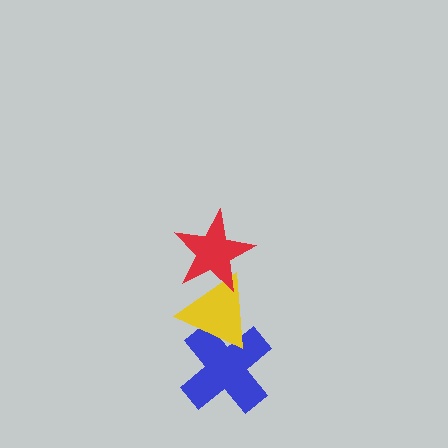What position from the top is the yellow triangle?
The yellow triangle is 2nd from the top.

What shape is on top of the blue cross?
The yellow triangle is on top of the blue cross.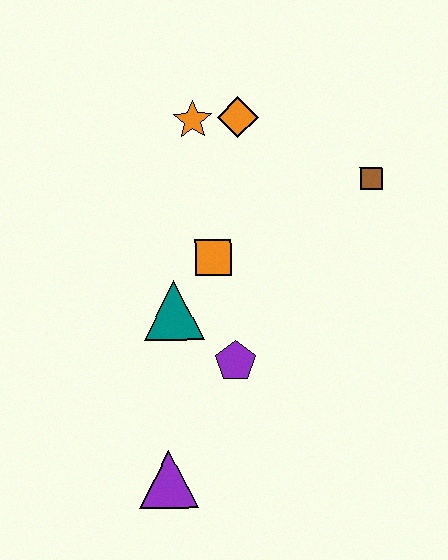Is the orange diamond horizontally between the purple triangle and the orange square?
No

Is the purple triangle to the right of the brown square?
No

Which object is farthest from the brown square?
The purple triangle is farthest from the brown square.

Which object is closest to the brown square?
The orange diamond is closest to the brown square.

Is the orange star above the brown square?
Yes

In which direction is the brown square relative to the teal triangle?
The brown square is to the right of the teal triangle.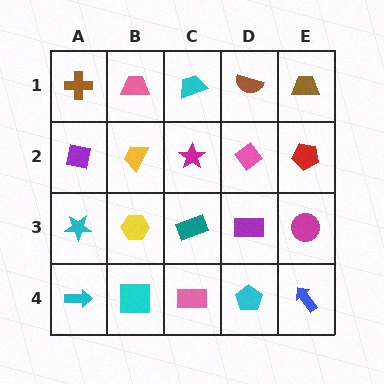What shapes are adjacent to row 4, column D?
A purple rectangle (row 3, column D), a pink rectangle (row 4, column C), a blue arrow (row 4, column E).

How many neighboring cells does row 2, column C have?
4.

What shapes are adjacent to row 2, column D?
A brown semicircle (row 1, column D), a purple rectangle (row 3, column D), a magenta star (row 2, column C), a red pentagon (row 2, column E).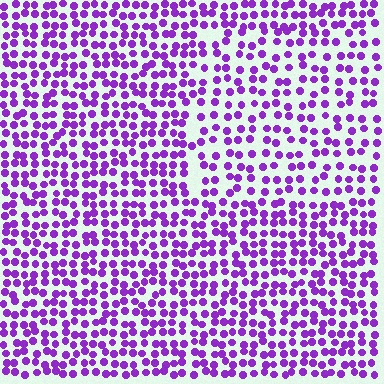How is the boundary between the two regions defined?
The boundary is defined by a change in element density (approximately 1.5x ratio). All elements are the same color, size, and shape.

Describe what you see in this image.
The image contains small purple elements arranged at two different densities. A rectangle-shaped region is visible where the elements are less densely packed than the surrounding area.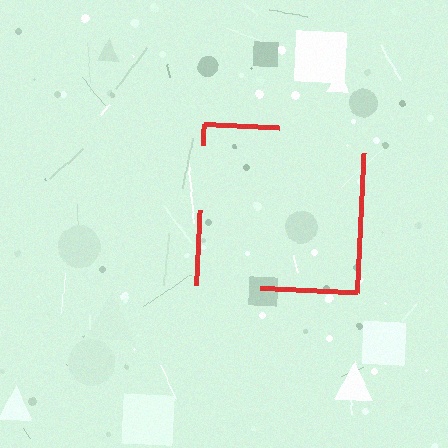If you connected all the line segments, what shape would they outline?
They would outline a square.